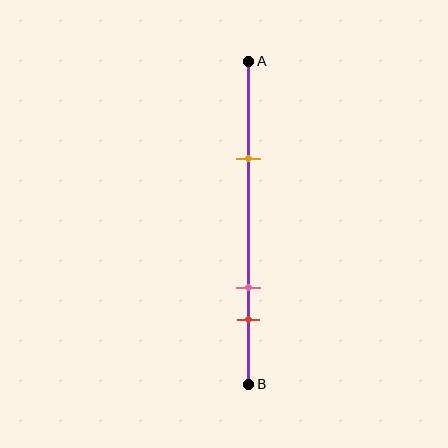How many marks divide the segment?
There are 3 marks dividing the segment.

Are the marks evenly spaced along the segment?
No, the marks are not evenly spaced.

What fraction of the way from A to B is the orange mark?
The orange mark is approximately 30% (0.3) of the way from A to B.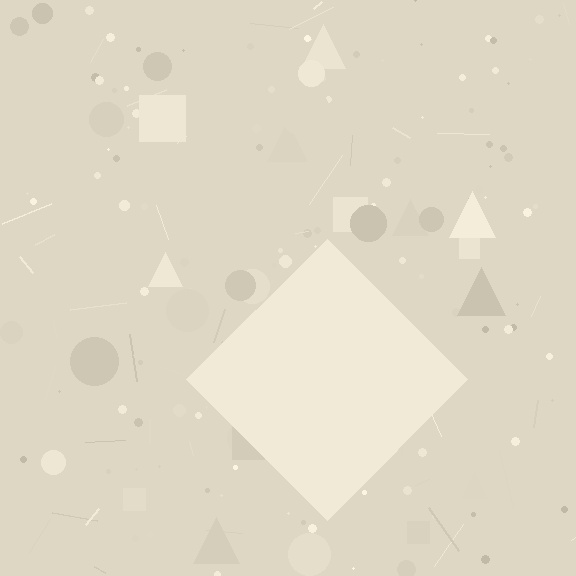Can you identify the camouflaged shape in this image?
The camouflaged shape is a diamond.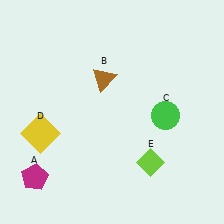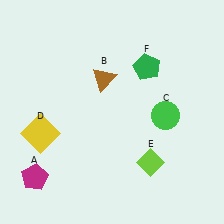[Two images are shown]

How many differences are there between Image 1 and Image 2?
There is 1 difference between the two images.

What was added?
A green pentagon (F) was added in Image 2.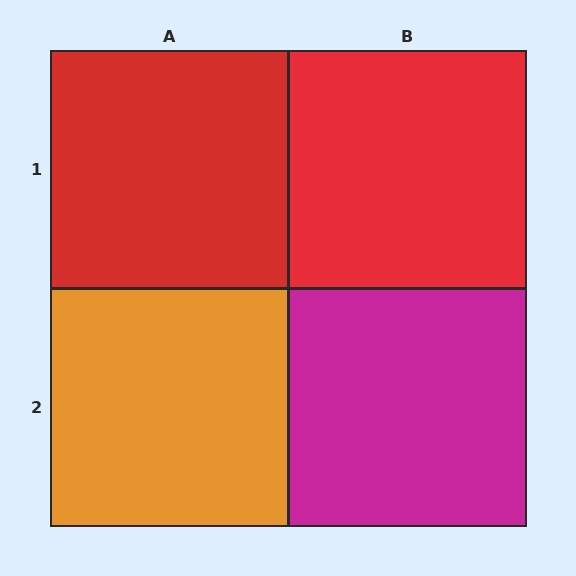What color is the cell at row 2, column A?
Orange.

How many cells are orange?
1 cell is orange.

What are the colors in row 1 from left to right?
Red, red.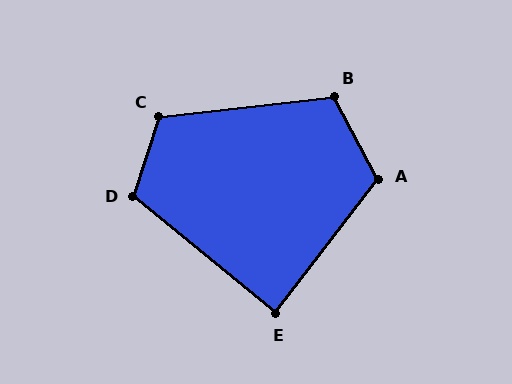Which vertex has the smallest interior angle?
E, at approximately 88 degrees.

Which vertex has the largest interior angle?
C, at approximately 114 degrees.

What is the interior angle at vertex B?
Approximately 112 degrees (obtuse).